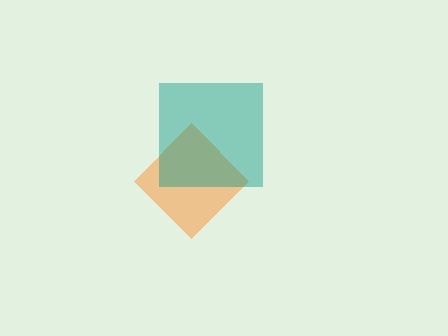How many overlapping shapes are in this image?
There are 2 overlapping shapes in the image.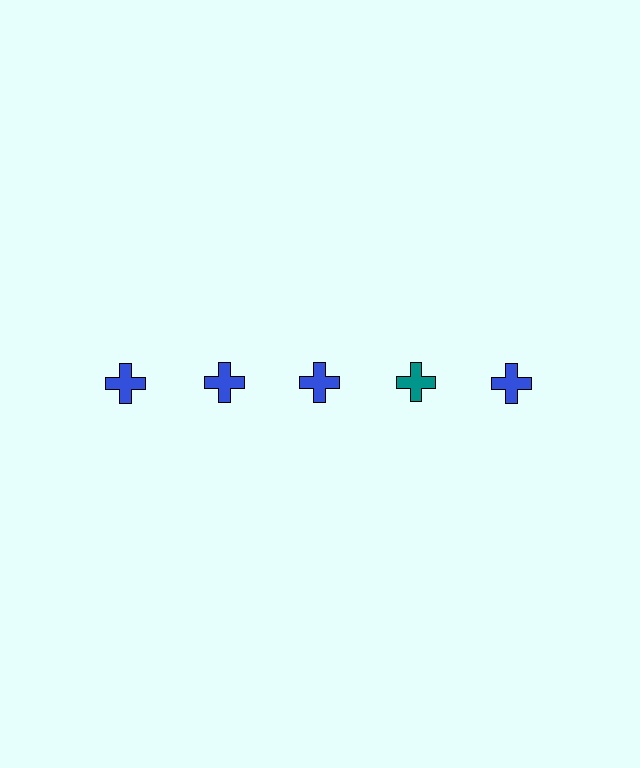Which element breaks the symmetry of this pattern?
The teal cross in the top row, second from right column breaks the symmetry. All other shapes are blue crosses.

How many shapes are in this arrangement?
There are 5 shapes arranged in a grid pattern.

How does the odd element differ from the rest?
It has a different color: teal instead of blue.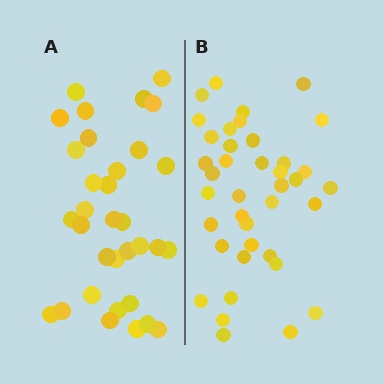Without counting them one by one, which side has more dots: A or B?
Region B (the right region) has more dots.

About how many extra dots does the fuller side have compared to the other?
Region B has about 6 more dots than region A.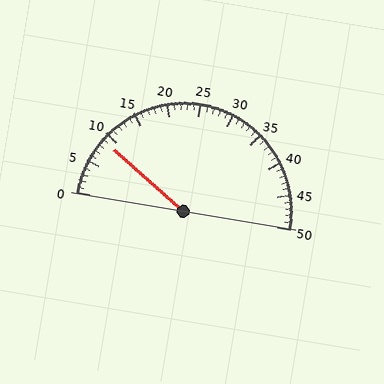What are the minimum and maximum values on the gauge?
The gauge ranges from 0 to 50.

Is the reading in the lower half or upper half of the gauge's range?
The reading is in the lower half of the range (0 to 50).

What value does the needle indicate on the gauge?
The needle indicates approximately 9.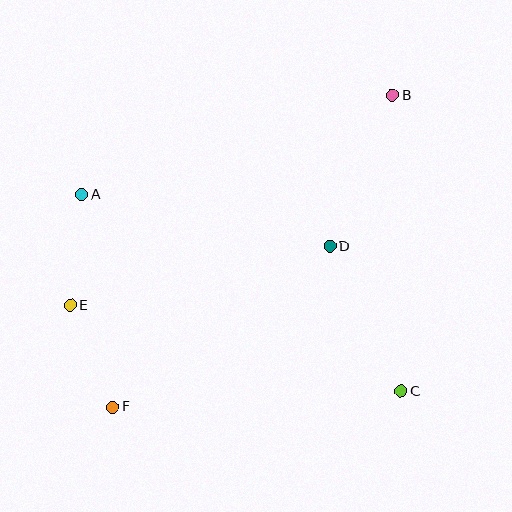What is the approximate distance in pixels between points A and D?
The distance between A and D is approximately 253 pixels.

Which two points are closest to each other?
Points E and F are closest to each other.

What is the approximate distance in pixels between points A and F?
The distance between A and F is approximately 214 pixels.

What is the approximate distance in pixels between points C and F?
The distance between C and F is approximately 289 pixels.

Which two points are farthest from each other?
Points B and F are farthest from each other.